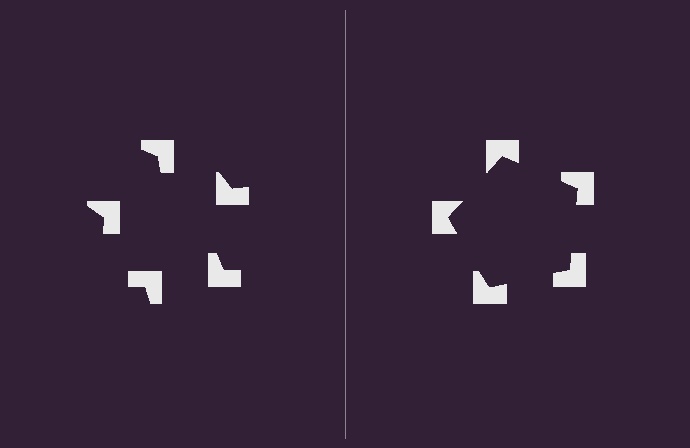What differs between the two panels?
The notched squares are positioned identically on both sides; only the wedge orientations differ. On the right they align to a pentagon; on the left they are misaligned.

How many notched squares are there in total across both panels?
10 — 5 on each side.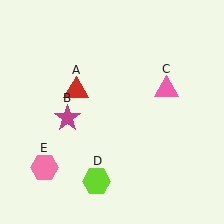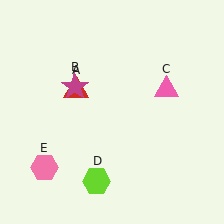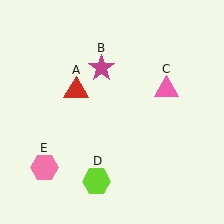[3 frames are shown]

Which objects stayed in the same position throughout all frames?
Red triangle (object A) and pink triangle (object C) and lime hexagon (object D) and pink hexagon (object E) remained stationary.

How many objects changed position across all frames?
1 object changed position: magenta star (object B).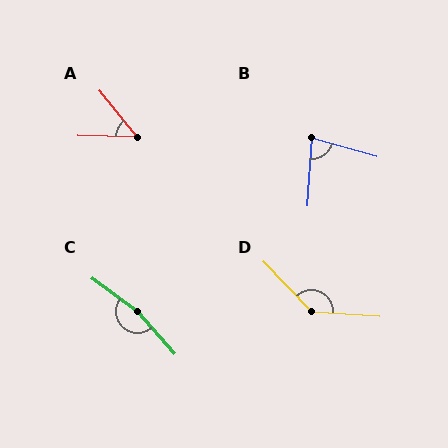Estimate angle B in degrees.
Approximately 78 degrees.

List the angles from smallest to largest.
A (50°), B (78°), D (137°), C (168°).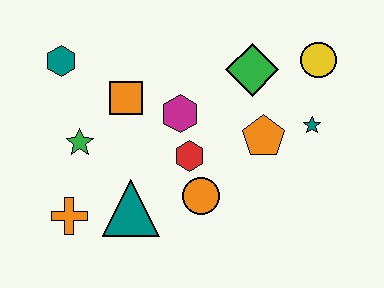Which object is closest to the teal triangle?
The orange cross is closest to the teal triangle.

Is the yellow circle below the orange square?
No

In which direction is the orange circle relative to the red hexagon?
The orange circle is below the red hexagon.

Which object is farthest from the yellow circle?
The orange cross is farthest from the yellow circle.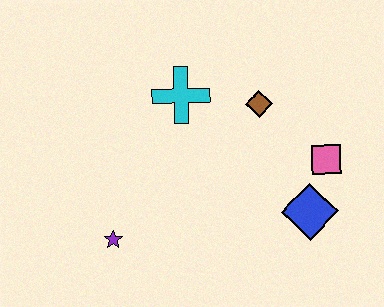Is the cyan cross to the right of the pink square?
No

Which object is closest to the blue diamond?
The pink square is closest to the blue diamond.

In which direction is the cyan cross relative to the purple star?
The cyan cross is above the purple star.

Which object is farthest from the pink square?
The purple star is farthest from the pink square.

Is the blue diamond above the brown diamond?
No